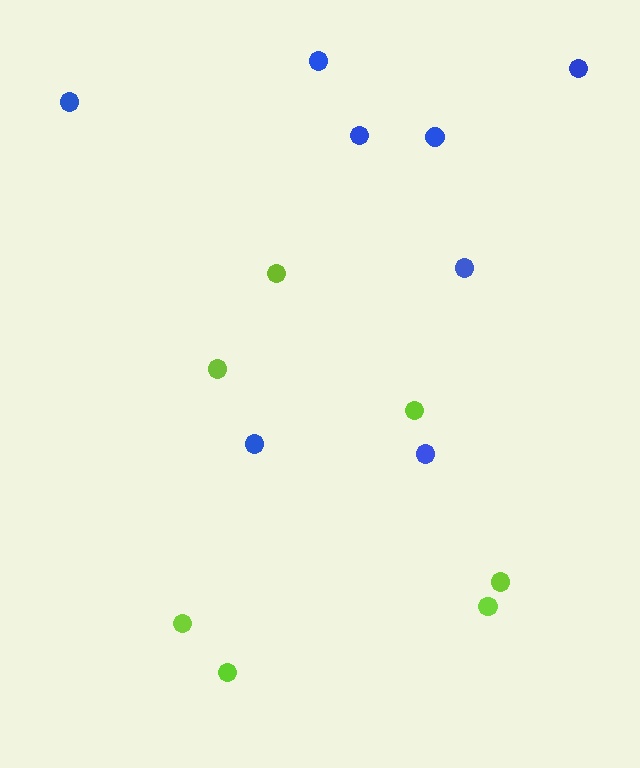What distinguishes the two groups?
There are 2 groups: one group of lime circles (7) and one group of blue circles (8).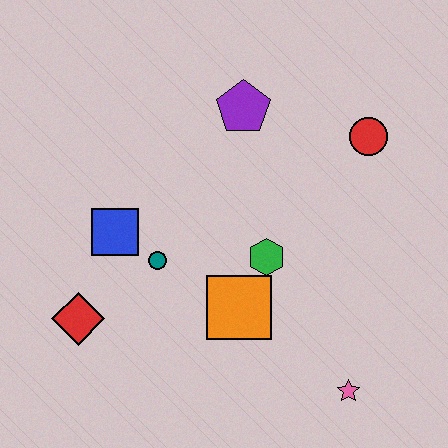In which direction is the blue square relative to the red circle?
The blue square is to the left of the red circle.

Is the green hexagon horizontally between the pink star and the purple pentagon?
Yes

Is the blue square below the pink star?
No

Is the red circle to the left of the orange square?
No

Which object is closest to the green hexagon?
The orange square is closest to the green hexagon.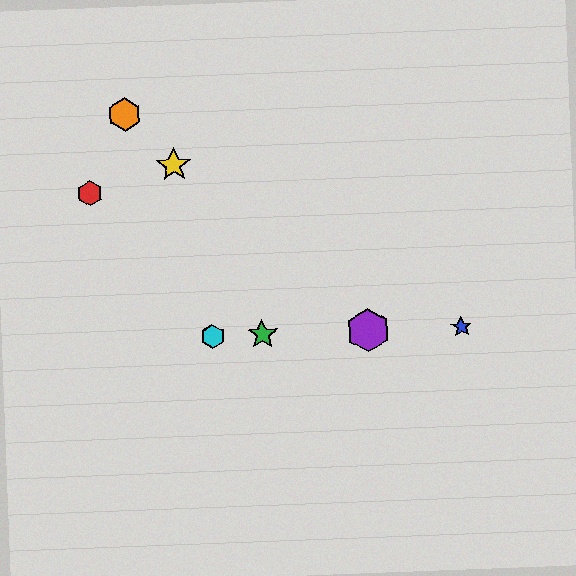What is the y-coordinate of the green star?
The green star is at y≈334.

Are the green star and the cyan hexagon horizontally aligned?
Yes, both are at y≈334.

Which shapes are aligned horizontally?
The blue star, the green star, the purple hexagon, the cyan hexagon are aligned horizontally.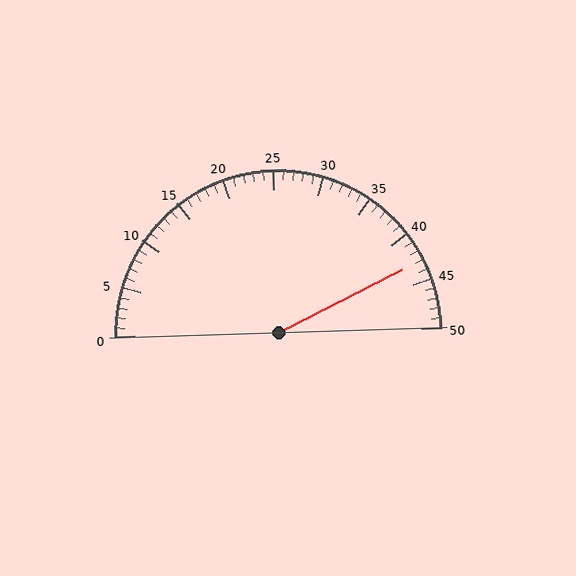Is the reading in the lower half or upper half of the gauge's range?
The reading is in the upper half of the range (0 to 50).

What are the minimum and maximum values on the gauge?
The gauge ranges from 0 to 50.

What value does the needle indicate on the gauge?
The needle indicates approximately 43.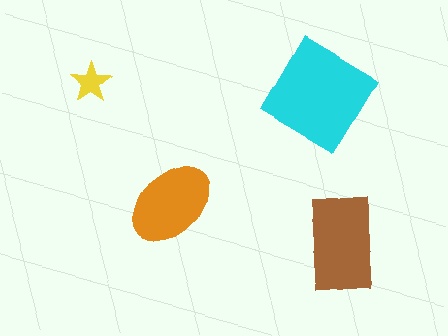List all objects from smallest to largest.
The yellow star, the orange ellipse, the brown rectangle, the cyan diamond.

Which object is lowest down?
The brown rectangle is bottommost.